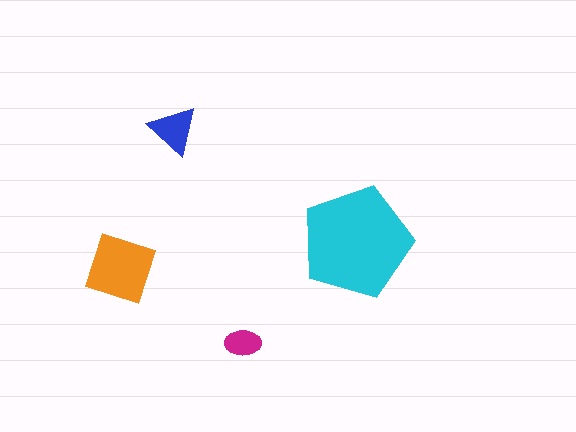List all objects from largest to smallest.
The cyan pentagon, the orange square, the blue triangle, the magenta ellipse.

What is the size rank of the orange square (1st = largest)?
2nd.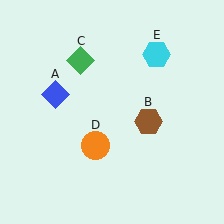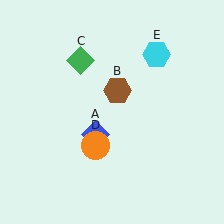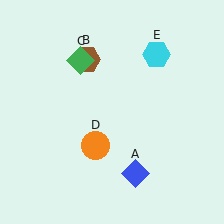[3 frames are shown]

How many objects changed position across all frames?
2 objects changed position: blue diamond (object A), brown hexagon (object B).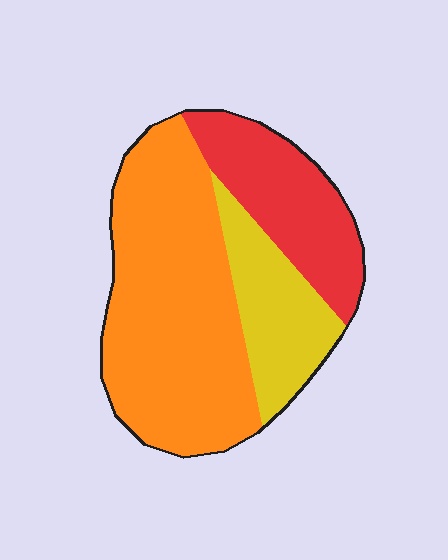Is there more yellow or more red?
Red.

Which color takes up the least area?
Yellow, at roughly 20%.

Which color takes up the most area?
Orange, at roughly 55%.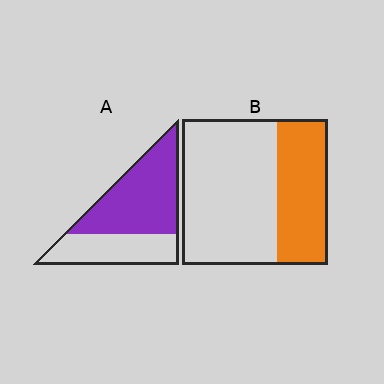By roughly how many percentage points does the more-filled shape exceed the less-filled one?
By roughly 25 percentage points (A over B).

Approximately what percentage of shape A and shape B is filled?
A is approximately 60% and B is approximately 35%.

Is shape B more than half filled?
No.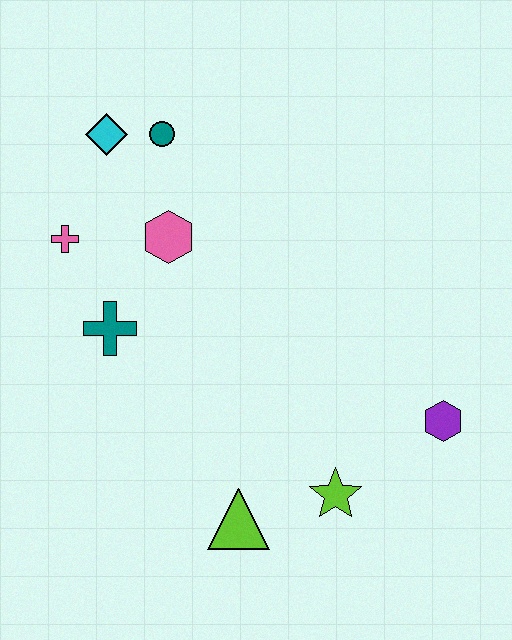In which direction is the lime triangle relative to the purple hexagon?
The lime triangle is to the left of the purple hexagon.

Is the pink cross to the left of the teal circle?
Yes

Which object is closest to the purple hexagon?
The lime star is closest to the purple hexagon.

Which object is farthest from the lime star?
The cyan diamond is farthest from the lime star.